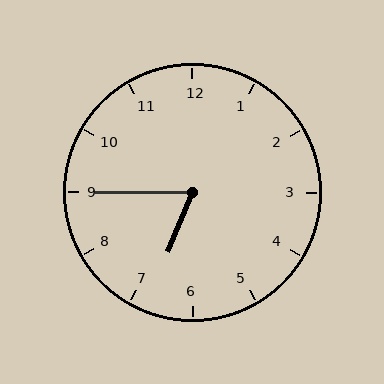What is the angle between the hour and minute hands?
Approximately 68 degrees.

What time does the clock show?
6:45.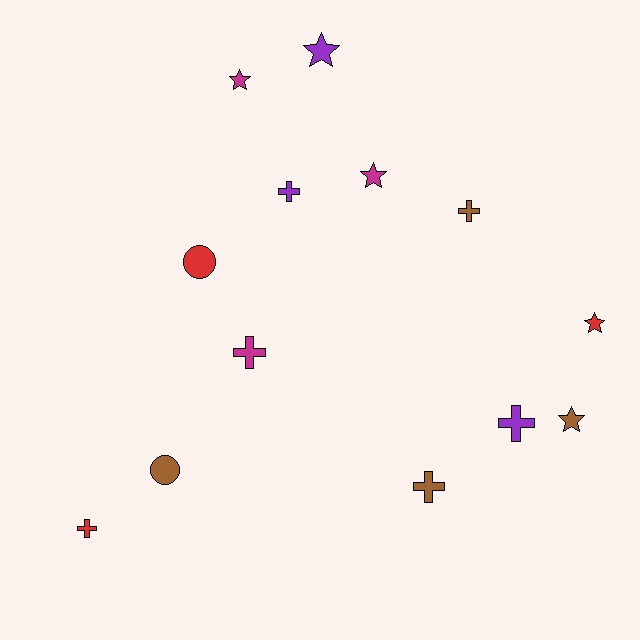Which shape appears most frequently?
Cross, with 6 objects.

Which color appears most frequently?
Brown, with 4 objects.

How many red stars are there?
There is 1 red star.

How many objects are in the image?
There are 13 objects.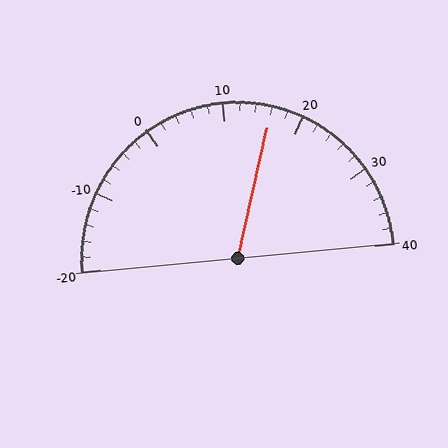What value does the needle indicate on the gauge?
The needle indicates approximately 16.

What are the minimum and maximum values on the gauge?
The gauge ranges from -20 to 40.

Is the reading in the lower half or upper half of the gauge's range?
The reading is in the upper half of the range (-20 to 40).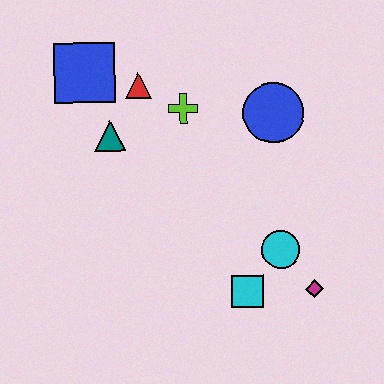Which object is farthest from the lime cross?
The magenta diamond is farthest from the lime cross.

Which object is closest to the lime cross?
The red triangle is closest to the lime cross.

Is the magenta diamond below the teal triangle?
Yes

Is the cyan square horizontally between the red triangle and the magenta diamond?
Yes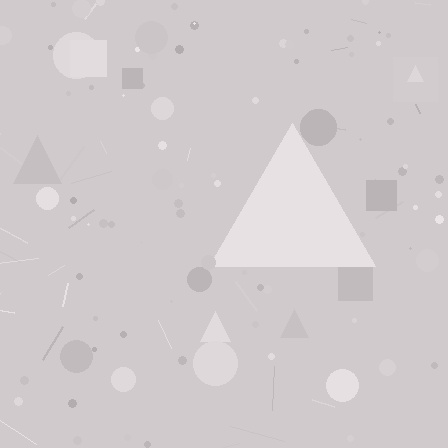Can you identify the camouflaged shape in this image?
The camouflaged shape is a triangle.